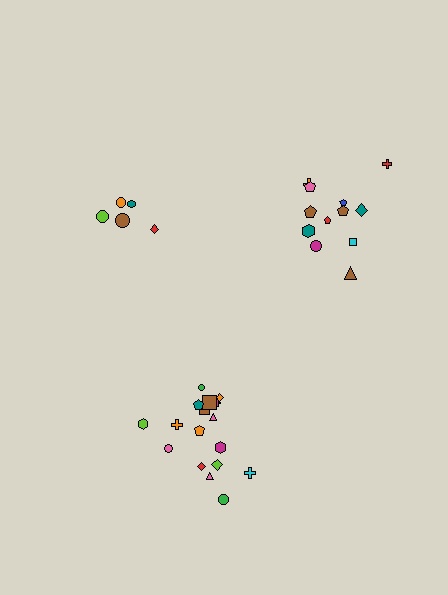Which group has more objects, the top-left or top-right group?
The top-right group.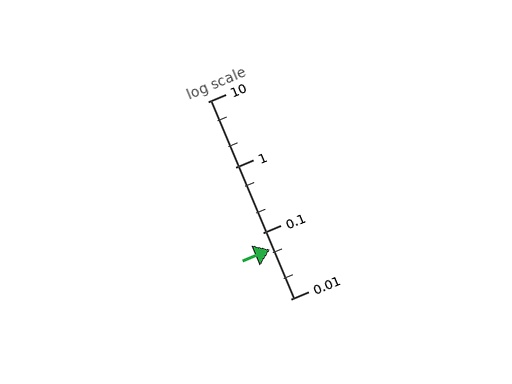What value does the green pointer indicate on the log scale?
The pointer indicates approximately 0.056.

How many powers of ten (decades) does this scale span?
The scale spans 3 decades, from 0.01 to 10.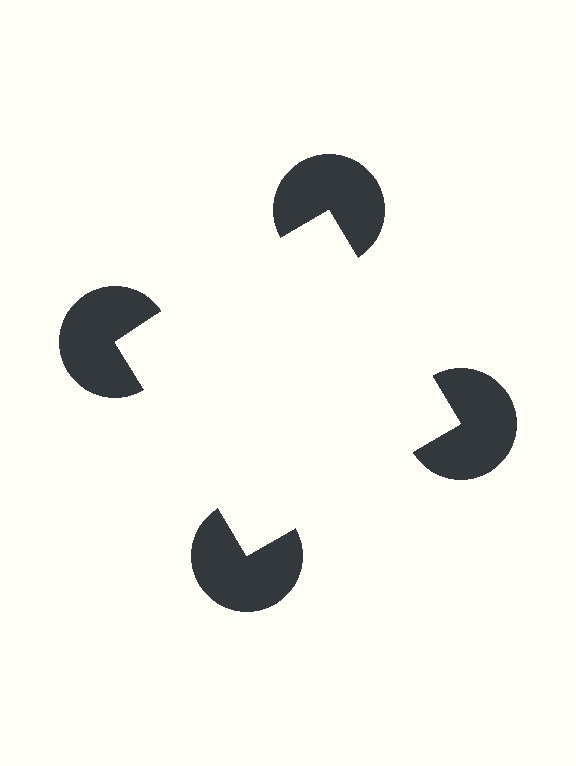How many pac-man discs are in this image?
There are 4 — one at each vertex of the illusory square.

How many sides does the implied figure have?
4 sides.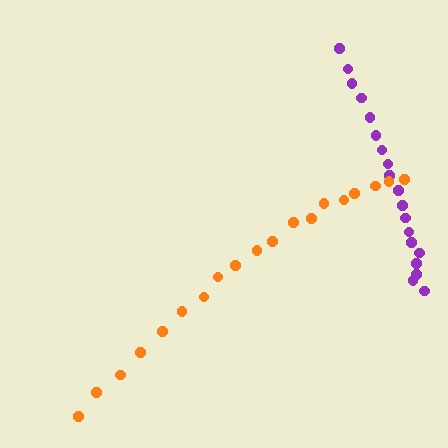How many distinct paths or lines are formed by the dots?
There are 2 distinct paths.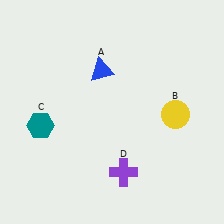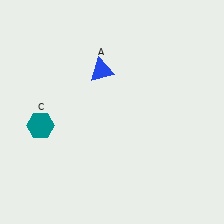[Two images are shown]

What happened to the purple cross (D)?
The purple cross (D) was removed in Image 2. It was in the bottom-right area of Image 1.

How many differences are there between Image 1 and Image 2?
There are 2 differences between the two images.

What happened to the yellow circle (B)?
The yellow circle (B) was removed in Image 2. It was in the bottom-right area of Image 1.